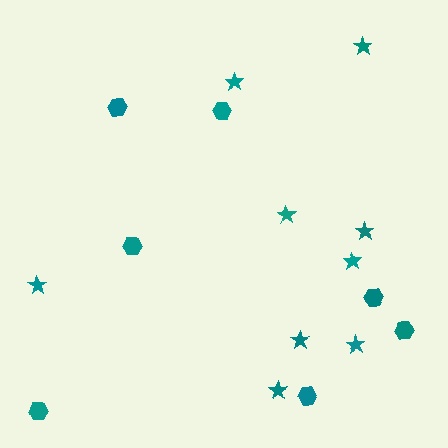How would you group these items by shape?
There are 2 groups: one group of hexagons (7) and one group of stars (9).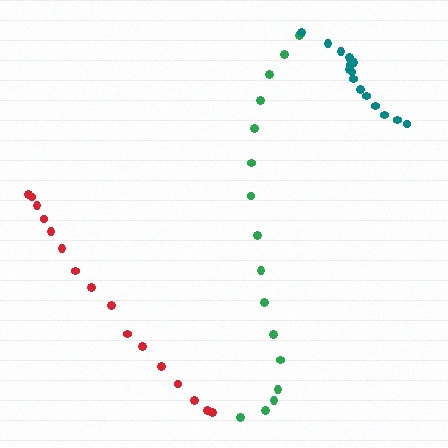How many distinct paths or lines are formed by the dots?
There are 3 distinct paths.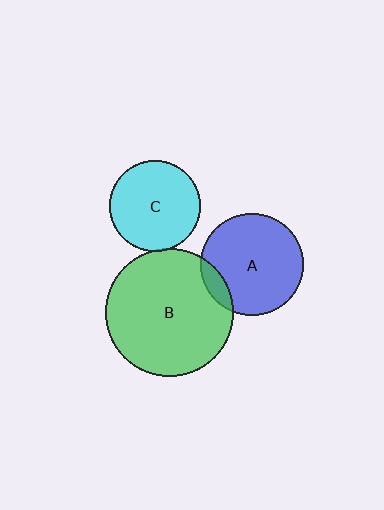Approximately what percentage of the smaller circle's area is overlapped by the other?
Approximately 10%.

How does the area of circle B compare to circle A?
Approximately 1.6 times.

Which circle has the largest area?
Circle B (green).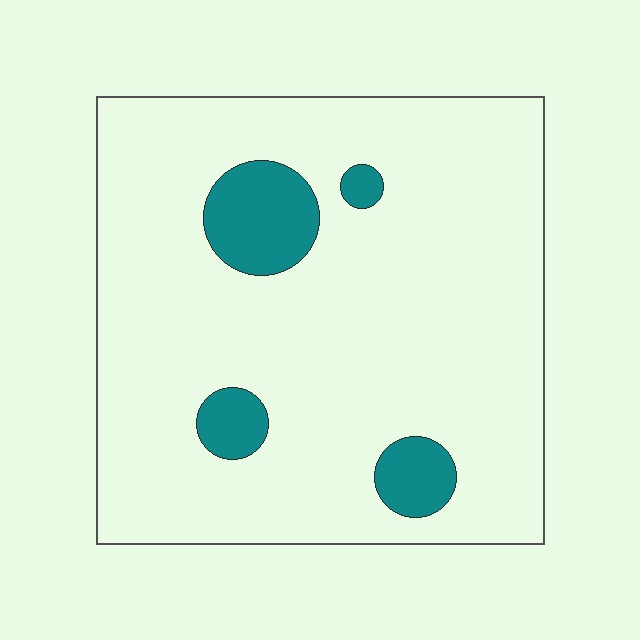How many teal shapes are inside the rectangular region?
4.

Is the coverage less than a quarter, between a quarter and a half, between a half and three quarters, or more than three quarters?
Less than a quarter.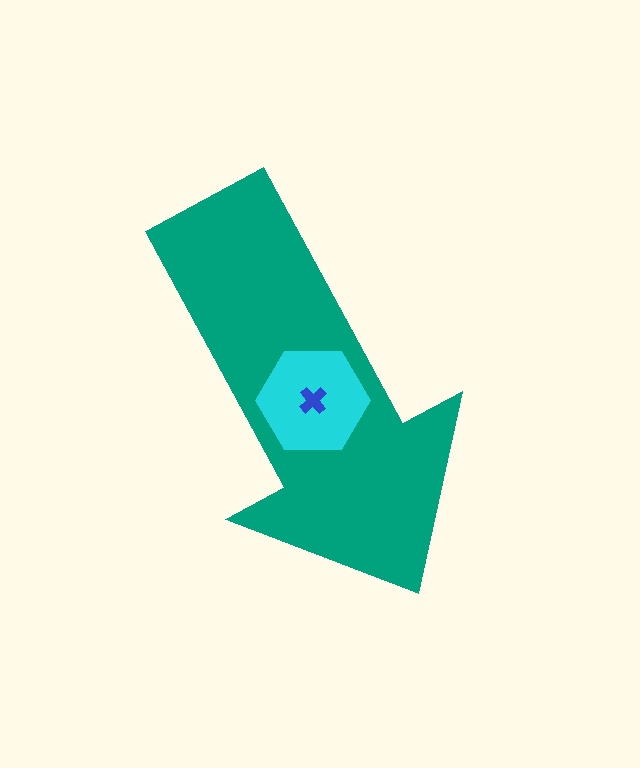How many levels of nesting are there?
3.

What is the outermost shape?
The teal arrow.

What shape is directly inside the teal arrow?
The cyan hexagon.